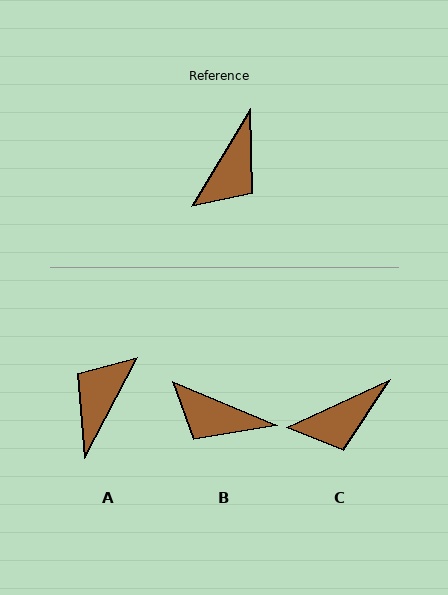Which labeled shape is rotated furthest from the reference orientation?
A, about 177 degrees away.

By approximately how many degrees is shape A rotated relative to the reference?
Approximately 177 degrees clockwise.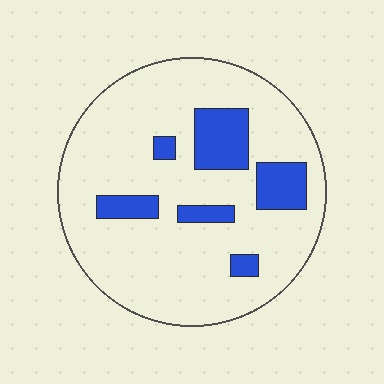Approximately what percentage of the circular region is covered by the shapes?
Approximately 15%.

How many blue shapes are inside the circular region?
6.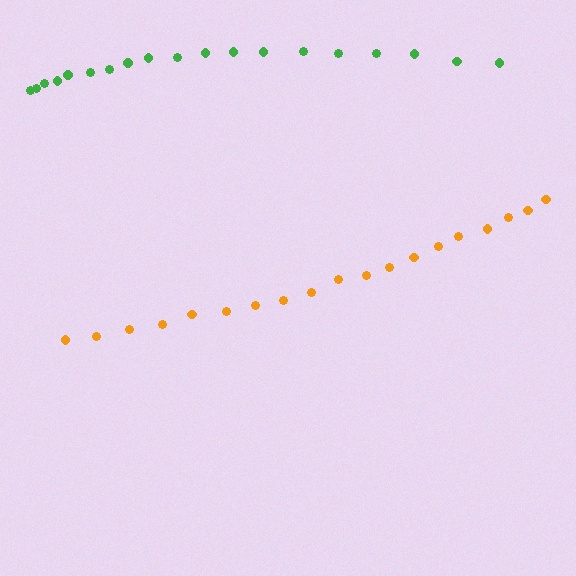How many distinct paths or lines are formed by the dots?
There are 2 distinct paths.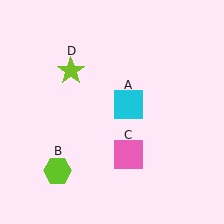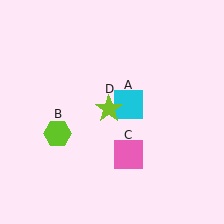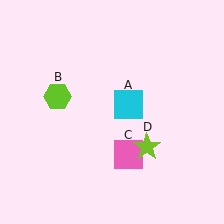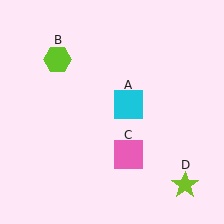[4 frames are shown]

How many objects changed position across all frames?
2 objects changed position: lime hexagon (object B), lime star (object D).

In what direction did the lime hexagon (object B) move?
The lime hexagon (object B) moved up.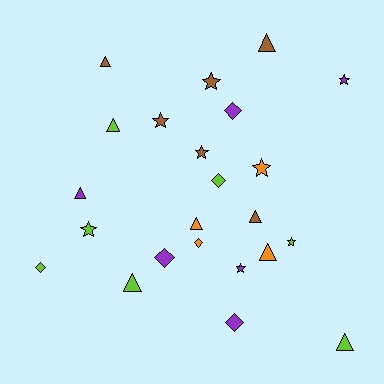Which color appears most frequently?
Lime, with 7 objects.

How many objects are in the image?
There are 23 objects.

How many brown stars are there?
There are 3 brown stars.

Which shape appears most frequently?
Triangle, with 9 objects.